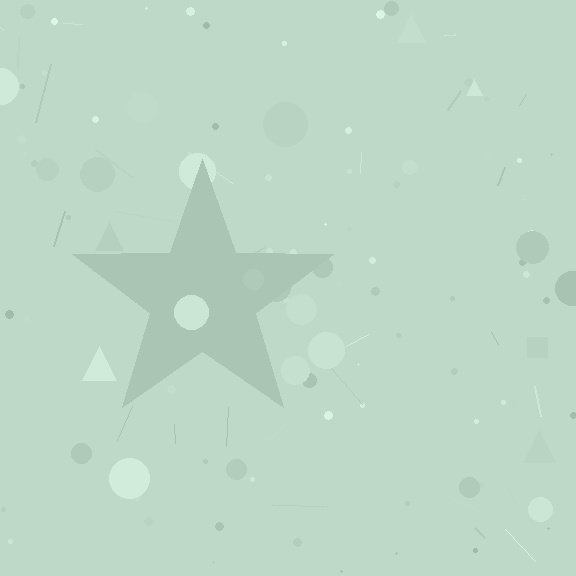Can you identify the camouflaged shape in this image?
The camouflaged shape is a star.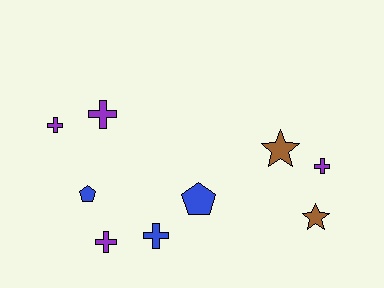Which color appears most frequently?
Purple, with 4 objects.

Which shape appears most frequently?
Cross, with 5 objects.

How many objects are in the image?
There are 9 objects.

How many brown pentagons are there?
There are no brown pentagons.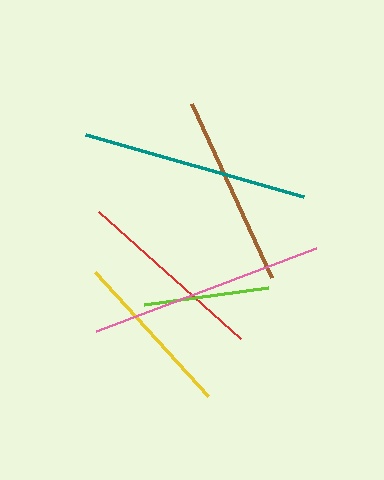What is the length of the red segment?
The red segment is approximately 190 pixels long.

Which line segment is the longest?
The pink line is the longest at approximately 235 pixels.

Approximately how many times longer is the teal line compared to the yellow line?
The teal line is approximately 1.4 times the length of the yellow line.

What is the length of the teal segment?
The teal segment is approximately 227 pixels long.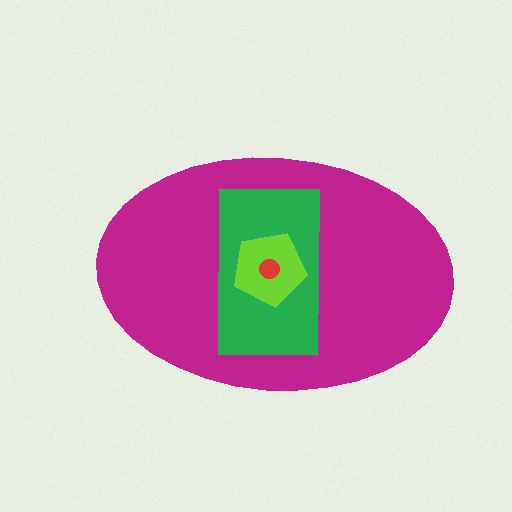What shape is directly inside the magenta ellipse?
The green rectangle.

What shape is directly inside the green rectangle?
The lime pentagon.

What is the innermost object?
The red circle.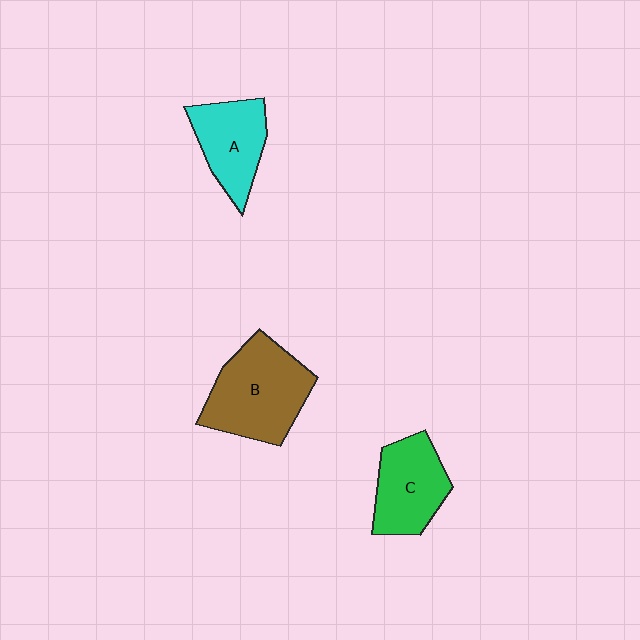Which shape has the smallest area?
Shape A (cyan).